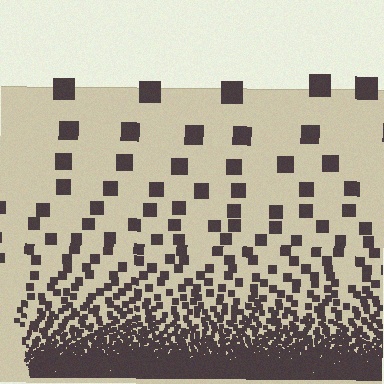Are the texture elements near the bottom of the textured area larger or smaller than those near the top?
Smaller. The gradient is inverted — elements near the bottom are smaller and denser.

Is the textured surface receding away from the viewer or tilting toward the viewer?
The surface appears to tilt toward the viewer. Texture elements get larger and sparser toward the top.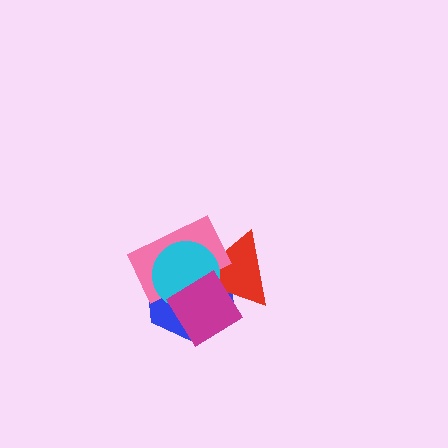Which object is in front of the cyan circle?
The magenta diamond is in front of the cyan circle.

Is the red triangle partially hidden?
Yes, it is partially covered by another shape.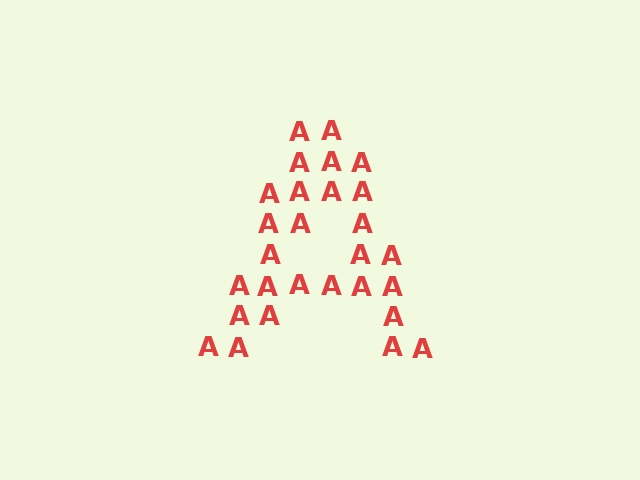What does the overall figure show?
The overall figure shows the letter A.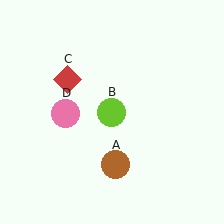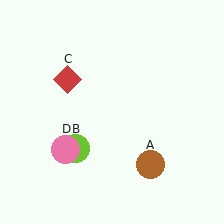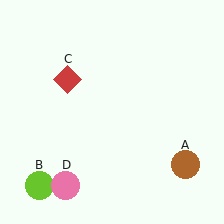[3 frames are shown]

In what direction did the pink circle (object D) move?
The pink circle (object D) moved down.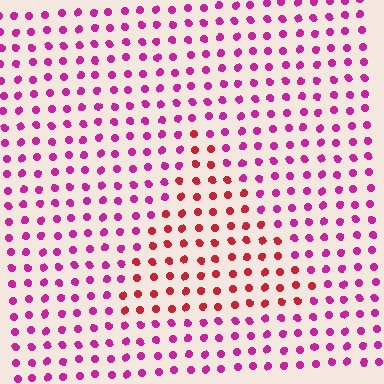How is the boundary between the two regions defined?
The boundary is defined purely by a slight shift in hue (about 39 degrees). Spacing, size, and orientation are identical on both sides.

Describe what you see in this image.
The image is filled with small magenta elements in a uniform arrangement. A triangle-shaped region is visible where the elements are tinted to a slightly different hue, forming a subtle color boundary.